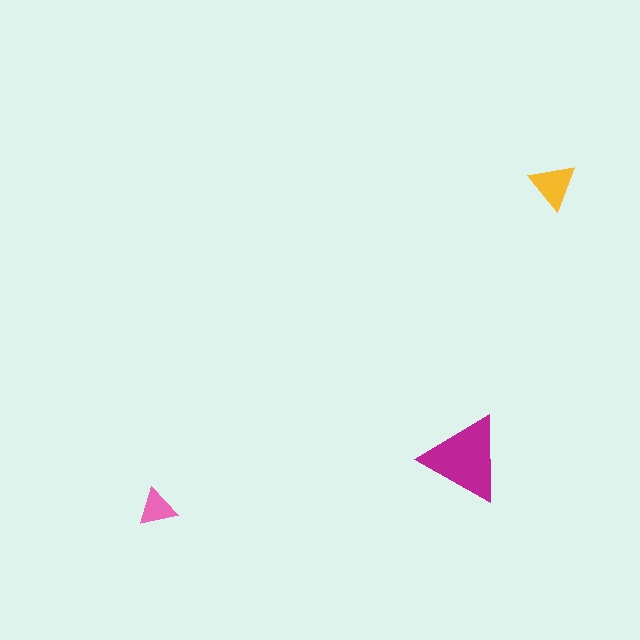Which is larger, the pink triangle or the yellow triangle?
The yellow one.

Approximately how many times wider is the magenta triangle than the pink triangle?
About 2 times wider.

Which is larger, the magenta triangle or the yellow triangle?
The magenta one.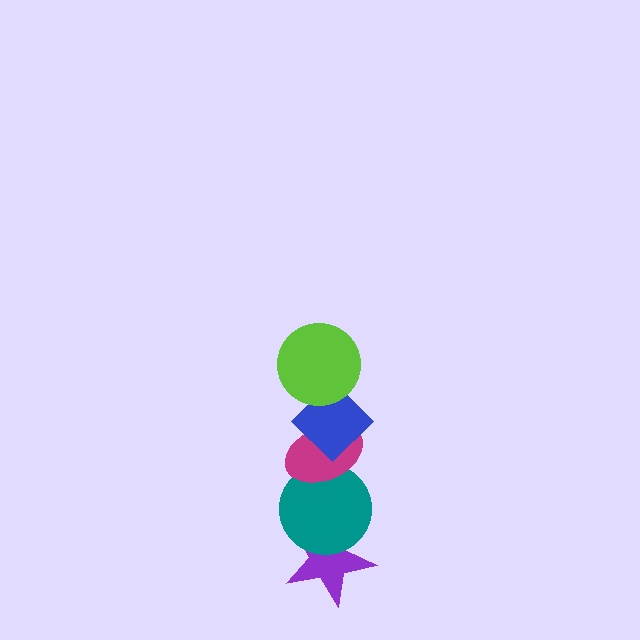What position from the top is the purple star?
The purple star is 5th from the top.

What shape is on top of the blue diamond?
The lime circle is on top of the blue diamond.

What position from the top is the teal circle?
The teal circle is 4th from the top.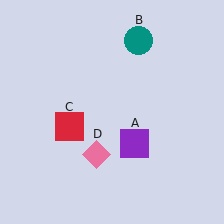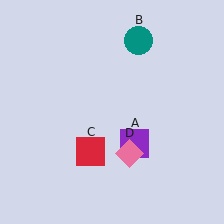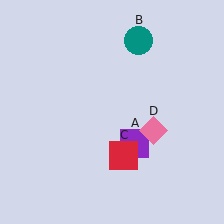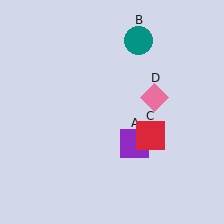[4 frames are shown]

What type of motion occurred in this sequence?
The red square (object C), pink diamond (object D) rotated counterclockwise around the center of the scene.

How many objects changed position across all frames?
2 objects changed position: red square (object C), pink diamond (object D).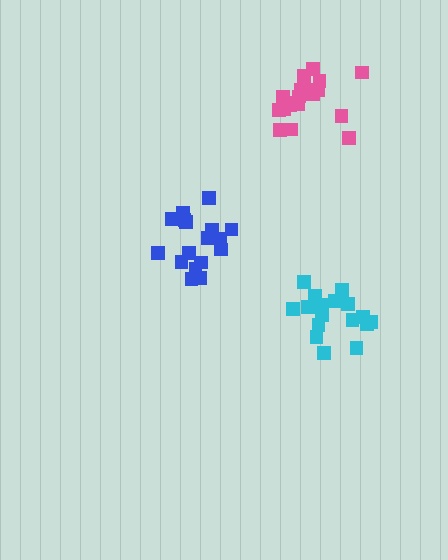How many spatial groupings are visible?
There are 3 spatial groupings.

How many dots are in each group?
Group 1: 17 dots, Group 2: 20 dots, Group 3: 17 dots (54 total).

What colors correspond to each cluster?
The clusters are colored: cyan, pink, blue.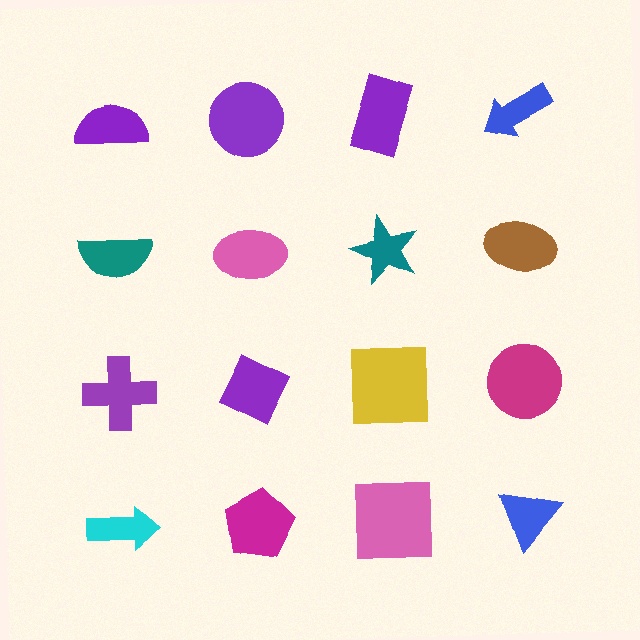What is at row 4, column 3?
A pink square.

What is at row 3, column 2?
A purple diamond.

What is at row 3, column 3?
A yellow square.